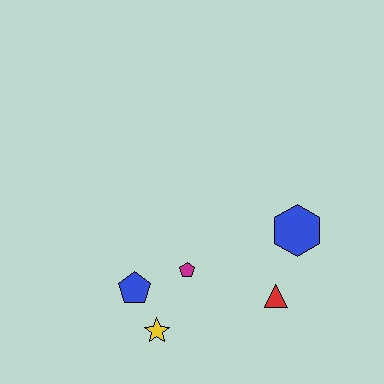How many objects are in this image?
There are 5 objects.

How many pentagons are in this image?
There are 2 pentagons.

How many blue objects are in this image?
There are 2 blue objects.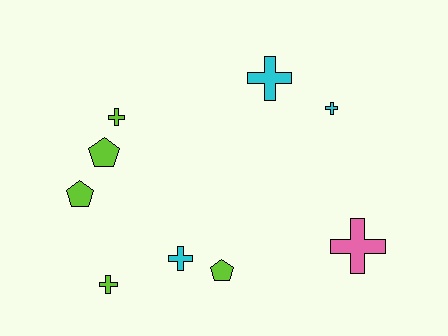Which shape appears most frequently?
Cross, with 6 objects.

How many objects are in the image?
There are 9 objects.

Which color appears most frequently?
Lime, with 5 objects.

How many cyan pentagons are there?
There are no cyan pentagons.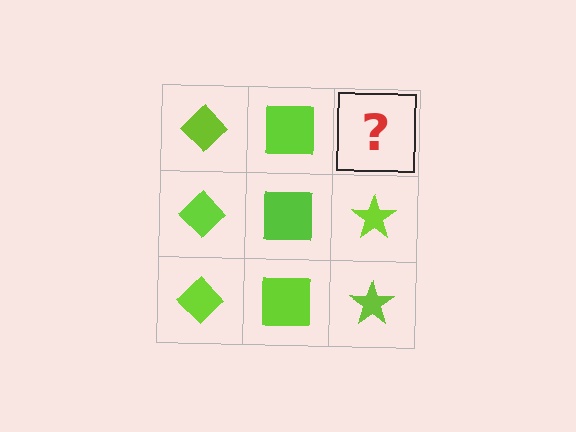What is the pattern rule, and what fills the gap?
The rule is that each column has a consistent shape. The gap should be filled with a lime star.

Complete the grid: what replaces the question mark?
The question mark should be replaced with a lime star.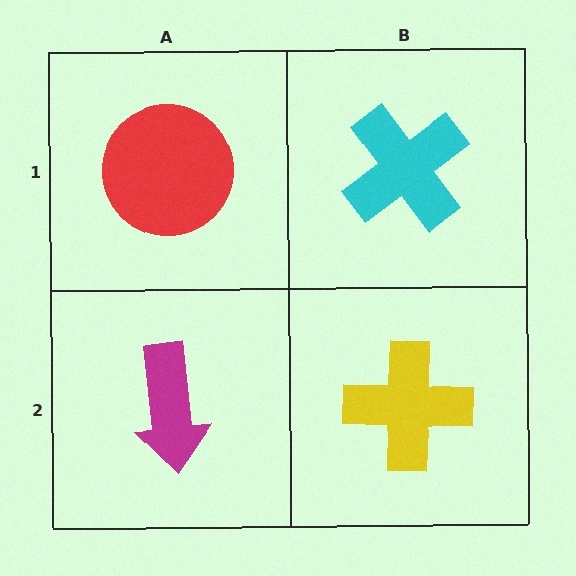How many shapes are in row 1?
2 shapes.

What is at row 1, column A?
A red circle.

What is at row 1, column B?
A cyan cross.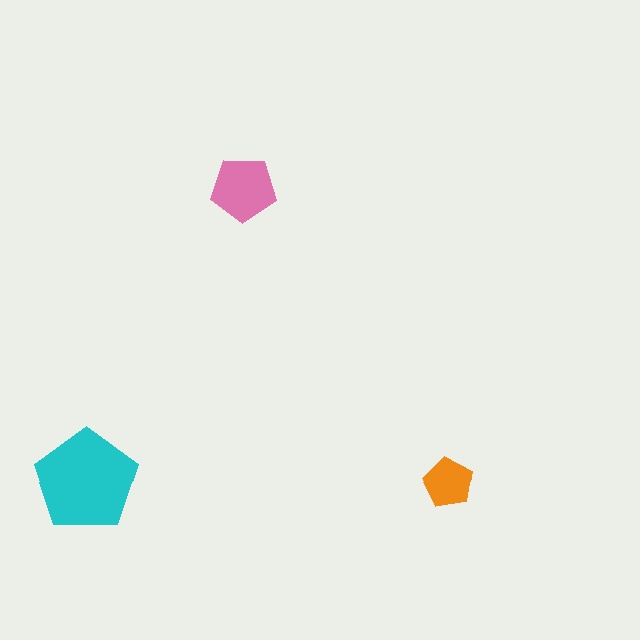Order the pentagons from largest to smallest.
the cyan one, the pink one, the orange one.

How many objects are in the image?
There are 3 objects in the image.